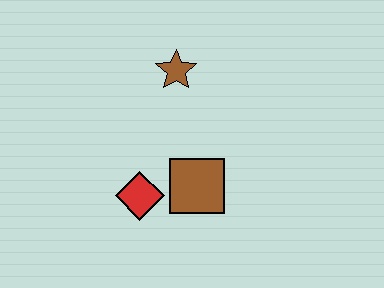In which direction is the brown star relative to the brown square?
The brown star is above the brown square.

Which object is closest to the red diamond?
The brown square is closest to the red diamond.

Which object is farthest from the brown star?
The red diamond is farthest from the brown star.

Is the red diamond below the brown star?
Yes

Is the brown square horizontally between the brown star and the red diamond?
No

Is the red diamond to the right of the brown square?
No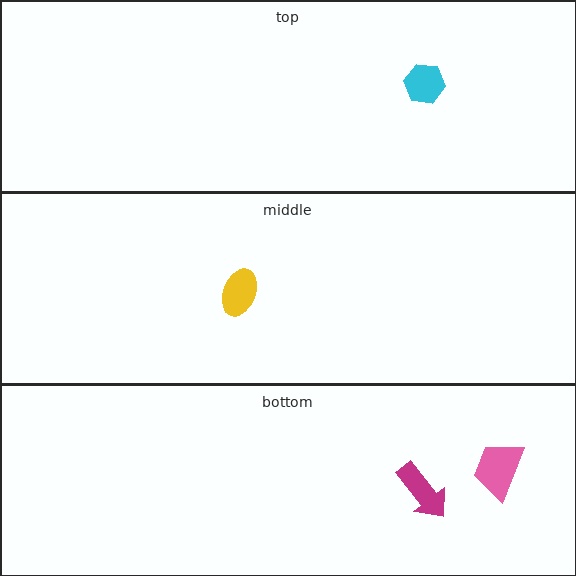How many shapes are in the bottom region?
2.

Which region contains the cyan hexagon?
The top region.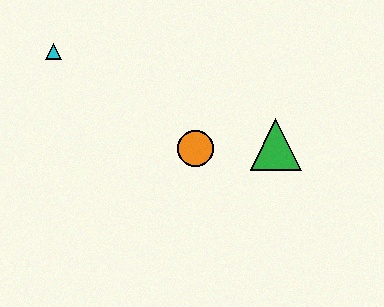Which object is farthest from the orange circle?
The cyan triangle is farthest from the orange circle.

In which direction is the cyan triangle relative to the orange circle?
The cyan triangle is to the left of the orange circle.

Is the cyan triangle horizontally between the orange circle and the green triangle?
No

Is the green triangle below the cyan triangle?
Yes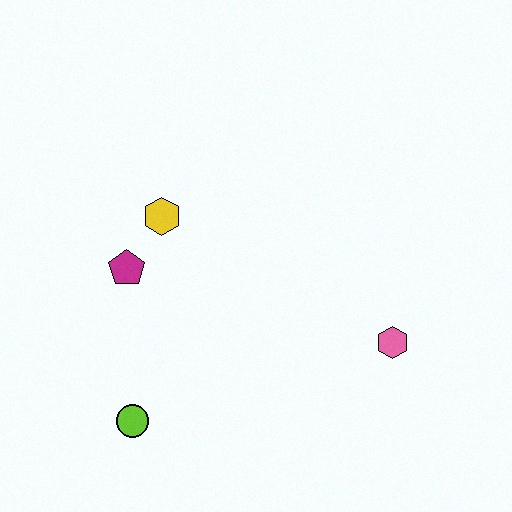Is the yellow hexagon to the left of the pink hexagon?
Yes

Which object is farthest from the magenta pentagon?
The pink hexagon is farthest from the magenta pentagon.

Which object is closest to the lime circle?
The magenta pentagon is closest to the lime circle.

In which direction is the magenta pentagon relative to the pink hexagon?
The magenta pentagon is to the left of the pink hexagon.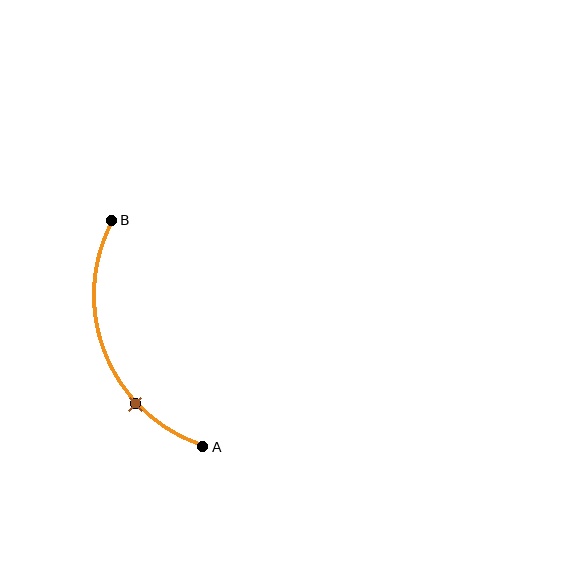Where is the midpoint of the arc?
The arc midpoint is the point on the curve farthest from the straight line joining A and B. It sits to the left of that line.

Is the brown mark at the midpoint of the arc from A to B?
No. The brown mark lies on the arc but is closer to endpoint A. The arc midpoint would be at the point on the curve equidistant along the arc from both A and B.